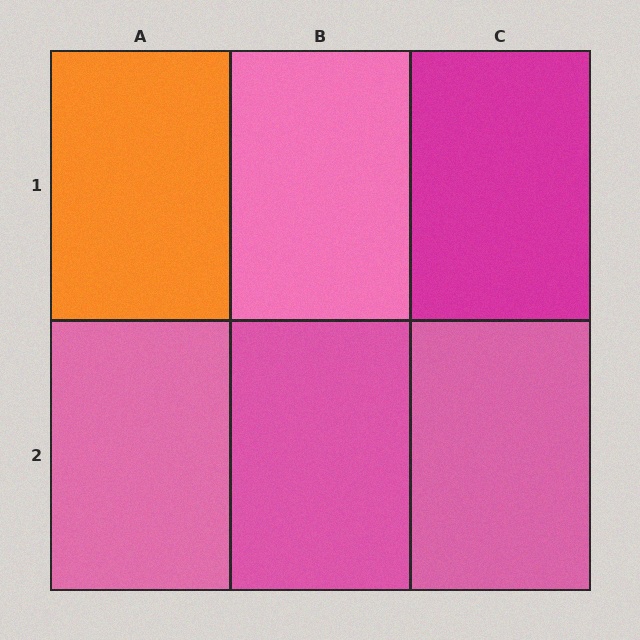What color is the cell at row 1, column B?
Pink.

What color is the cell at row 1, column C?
Magenta.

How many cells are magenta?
1 cell is magenta.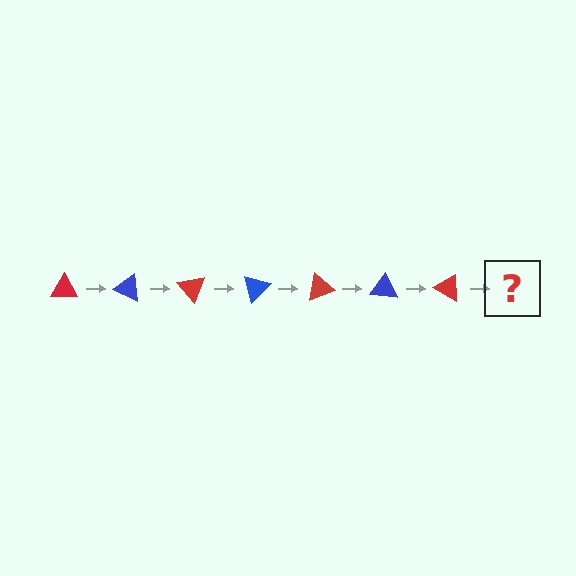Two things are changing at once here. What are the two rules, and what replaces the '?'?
The two rules are that it rotates 25 degrees each step and the color cycles through red and blue. The '?' should be a blue triangle, rotated 175 degrees from the start.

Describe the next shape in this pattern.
It should be a blue triangle, rotated 175 degrees from the start.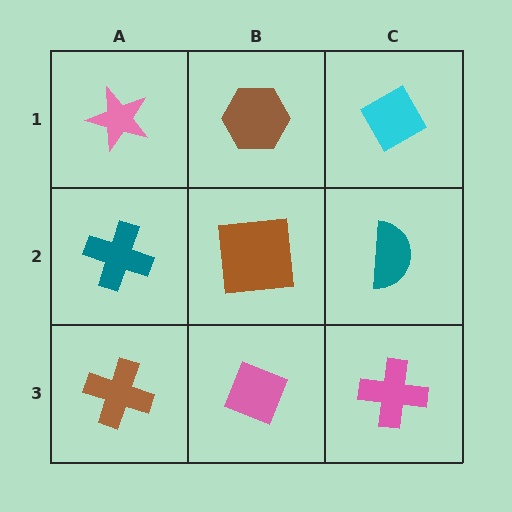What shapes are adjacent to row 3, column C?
A teal semicircle (row 2, column C), a pink diamond (row 3, column B).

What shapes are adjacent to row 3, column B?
A brown square (row 2, column B), a brown cross (row 3, column A), a pink cross (row 3, column C).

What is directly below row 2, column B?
A pink diamond.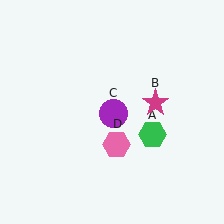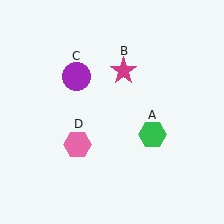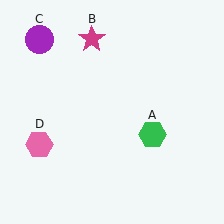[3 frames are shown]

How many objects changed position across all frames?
3 objects changed position: magenta star (object B), purple circle (object C), pink hexagon (object D).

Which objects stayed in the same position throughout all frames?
Green hexagon (object A) remained stationary.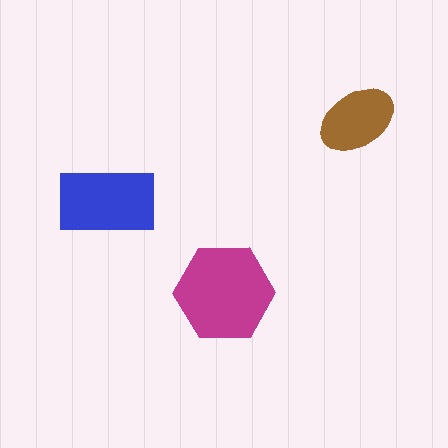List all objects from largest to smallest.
The magenta hexagon, the blue rectangle, the brown ellipse.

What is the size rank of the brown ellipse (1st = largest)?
3rd.